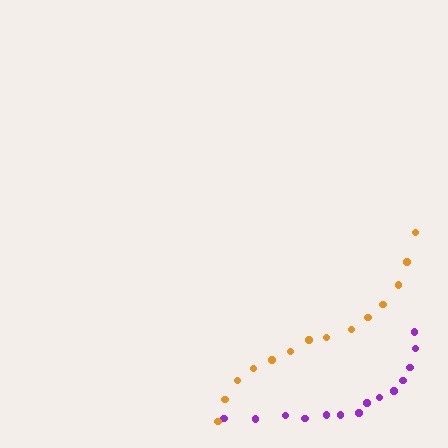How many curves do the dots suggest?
There are 2 distinct paths.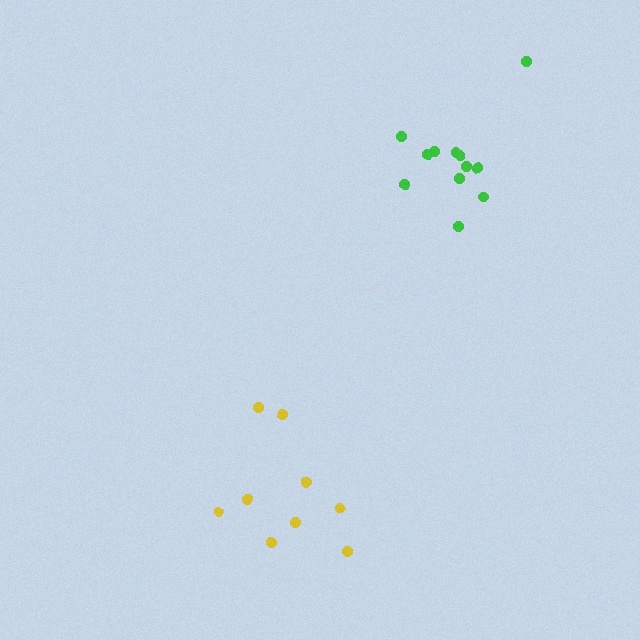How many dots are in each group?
Group 1: 9 dots, Group 2: 12 dots (21 total).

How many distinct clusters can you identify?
There are 2 distinct clusters.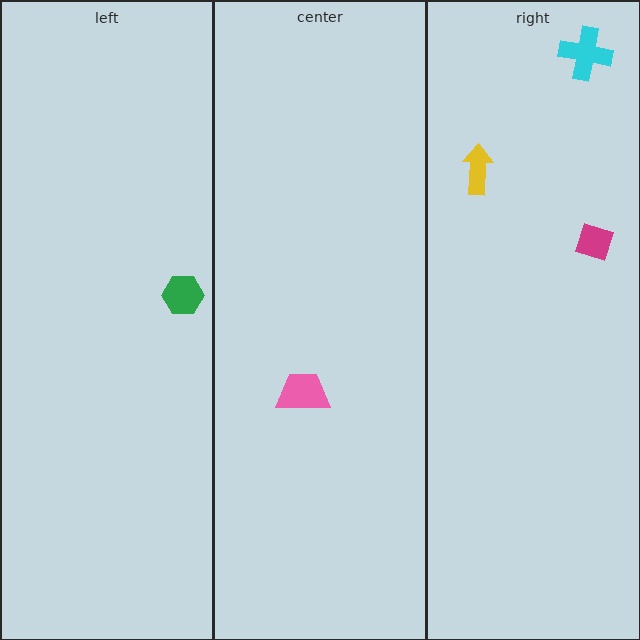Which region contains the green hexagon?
The left region.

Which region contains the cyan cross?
The right region.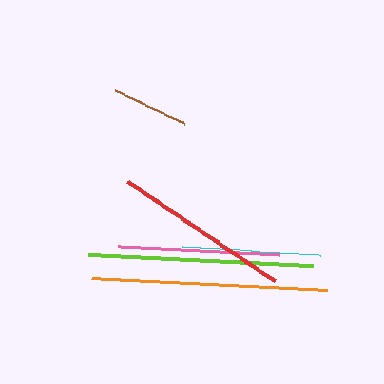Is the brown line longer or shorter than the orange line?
The orange line is longer than the brown line.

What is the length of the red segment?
The red segment is approximately 177 pixels long.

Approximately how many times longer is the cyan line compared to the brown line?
The cyan line is approximately 1.8 times the length of the brown line.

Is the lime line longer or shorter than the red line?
The lime line is longer than the red line.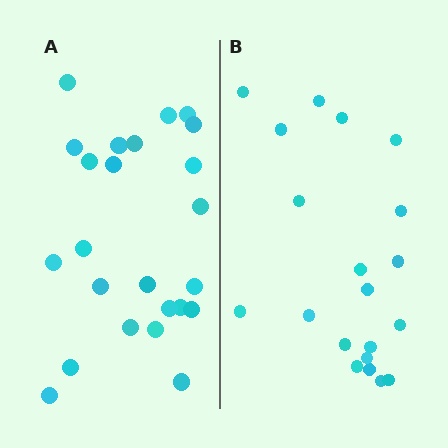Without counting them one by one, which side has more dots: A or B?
Region A (the left region) has more dots.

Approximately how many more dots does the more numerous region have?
Region A has about 4 more dots than region B.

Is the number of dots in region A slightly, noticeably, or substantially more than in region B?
Region A has only slightly more — the two regions are fairly close. The ratio is roughly 1.2 to 1.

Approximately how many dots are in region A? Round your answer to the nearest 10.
About 20 dots. (The exact count is 24, which rounds to 20.)